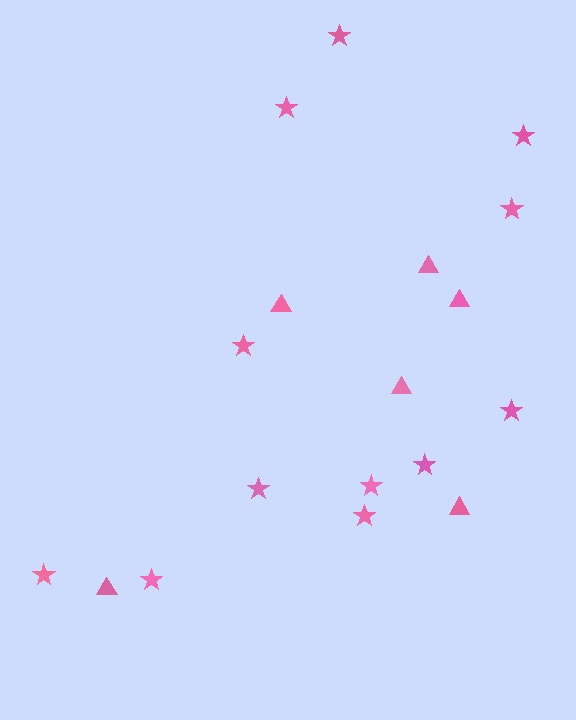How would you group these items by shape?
There are 2 groups: one group of stars (12) and one group of triangles (6).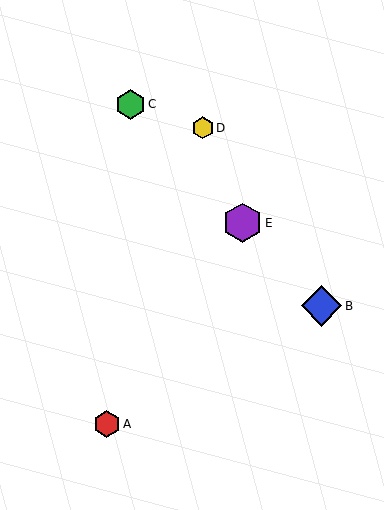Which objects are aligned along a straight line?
Objects B, C, E are aligned along a straight line.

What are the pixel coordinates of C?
Object C is at (130, 104).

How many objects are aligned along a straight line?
3 objects (B, C, E) are aligned along a straight line.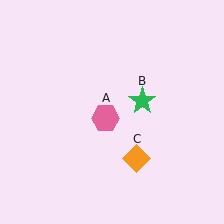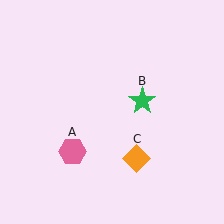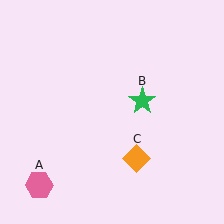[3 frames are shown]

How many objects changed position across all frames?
1 object changed position: pink hexagon (object A).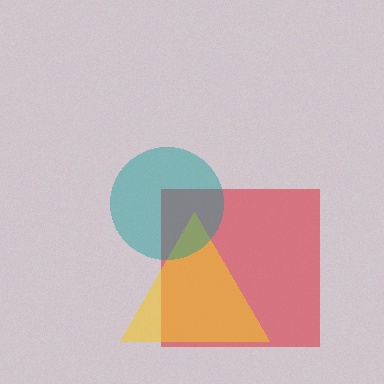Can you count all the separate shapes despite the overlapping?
Yes, there are 3 separate shapes.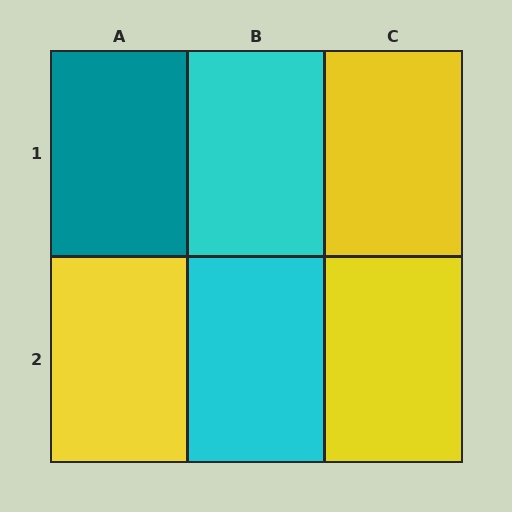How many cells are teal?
1 cell is teal.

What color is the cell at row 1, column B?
Cyan.